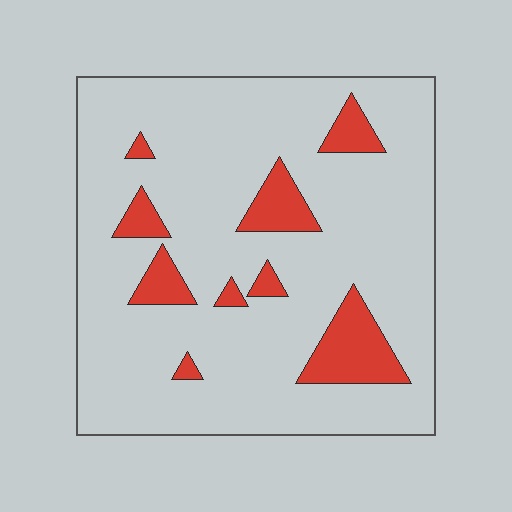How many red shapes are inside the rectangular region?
9.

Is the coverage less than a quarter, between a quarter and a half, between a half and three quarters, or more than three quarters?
Less than a quarter.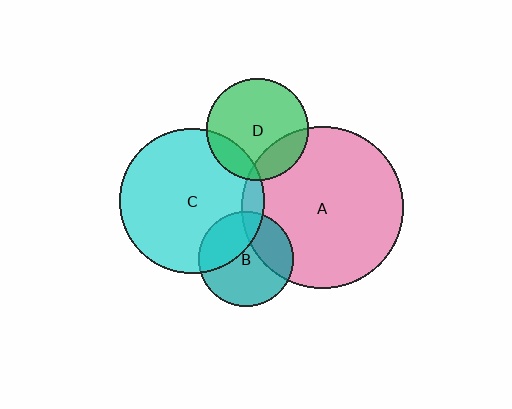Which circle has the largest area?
Circle A (pink).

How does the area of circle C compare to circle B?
Approximately 2.4 times.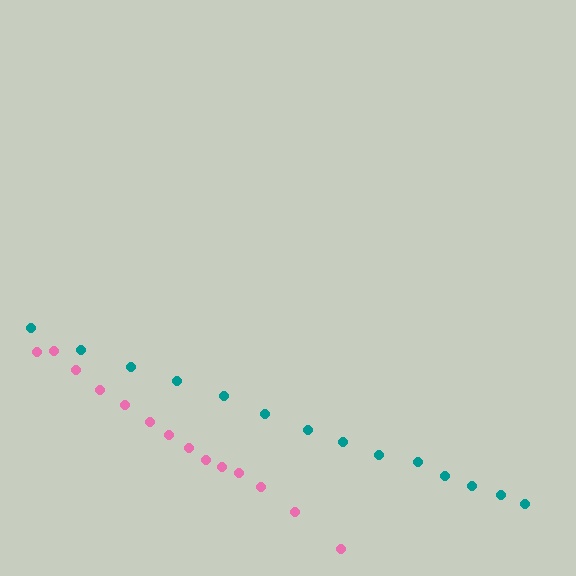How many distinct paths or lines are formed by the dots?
There are 2 distinct paths.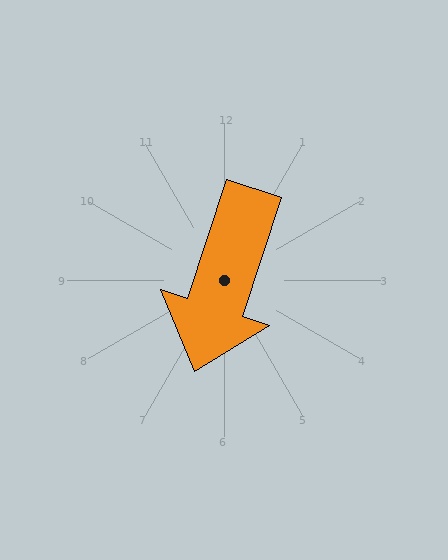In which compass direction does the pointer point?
South.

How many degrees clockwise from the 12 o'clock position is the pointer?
Approximately 198 degrees.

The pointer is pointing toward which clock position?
Roughly 7 o'clock.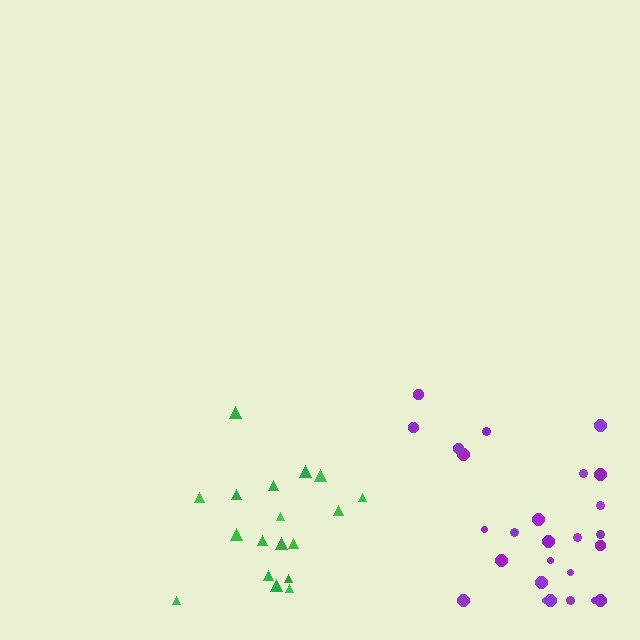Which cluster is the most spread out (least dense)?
Purple.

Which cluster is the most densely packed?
Green.